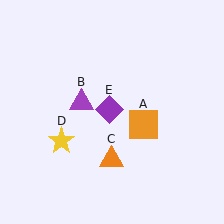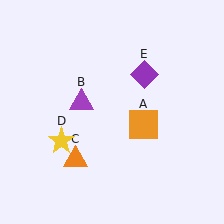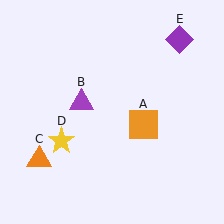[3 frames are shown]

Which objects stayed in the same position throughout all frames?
Orange square (object A) and purple triangle (object B) and yellow star (object D) remained stationary.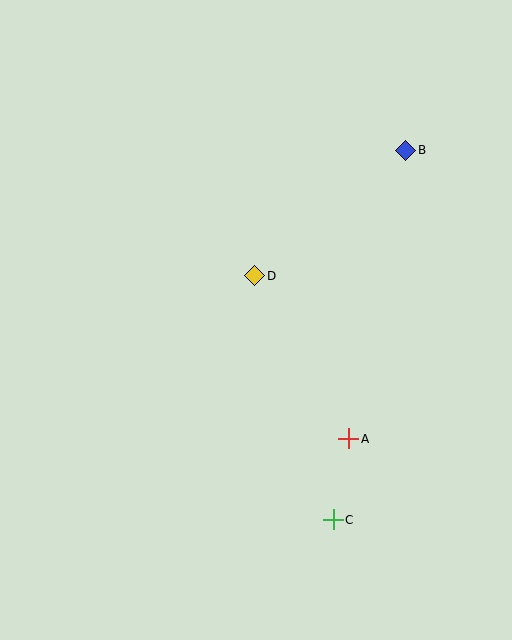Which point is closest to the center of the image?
Point D at (255, 276) is closest to the center.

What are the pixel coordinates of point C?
Point C is at (333, 520).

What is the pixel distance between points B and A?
The distance between B and A is 294 pixels.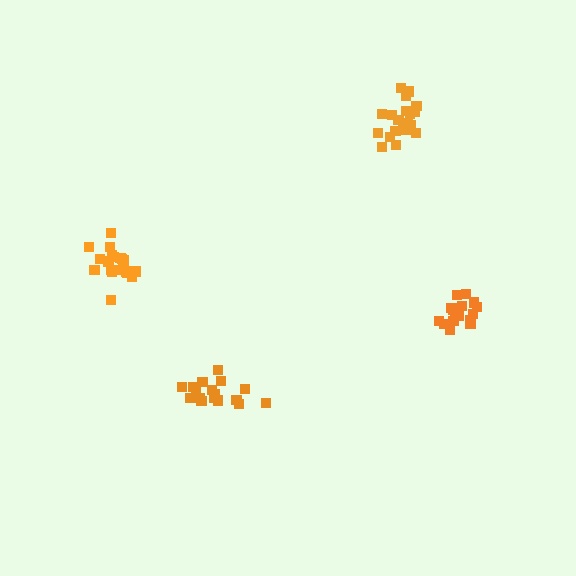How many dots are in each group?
Group 1: 20 dots, Group 2: 20 dots, Group 3: 17 dots, Group 4: 17 dots (74 total).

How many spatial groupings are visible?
There are 4 spatial groupings.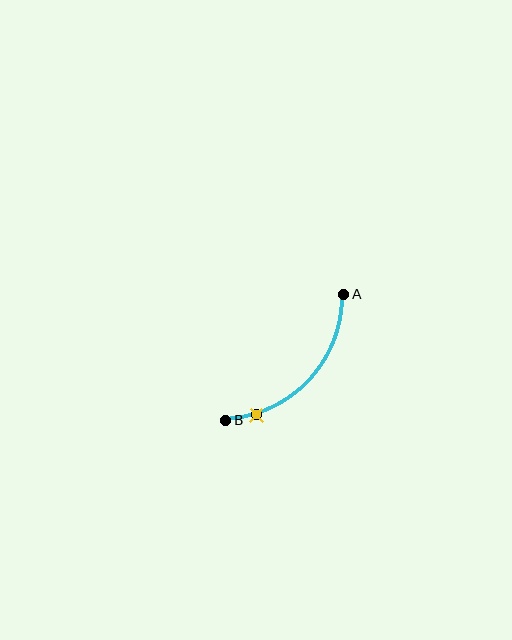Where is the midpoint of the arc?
The arc midpoint is the point on the curve farthest from the straight line joining A and B. It sits below and to the right of that line.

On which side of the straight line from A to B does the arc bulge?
The arc bulges below and to the right of the straight line connecting A and B.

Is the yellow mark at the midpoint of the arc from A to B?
No. The yellow mark lies on the arc but is closer to endpoint B. The arc midpoint would be at the point on the curve equidistant along the arc from both A and B.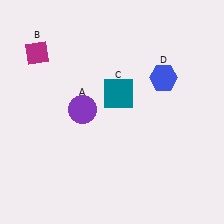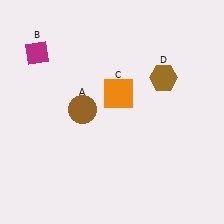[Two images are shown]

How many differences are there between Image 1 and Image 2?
There are 3 differences between the two images.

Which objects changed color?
A changed from purple to brown. C changed from teal to orange. D changed from blue to brown.